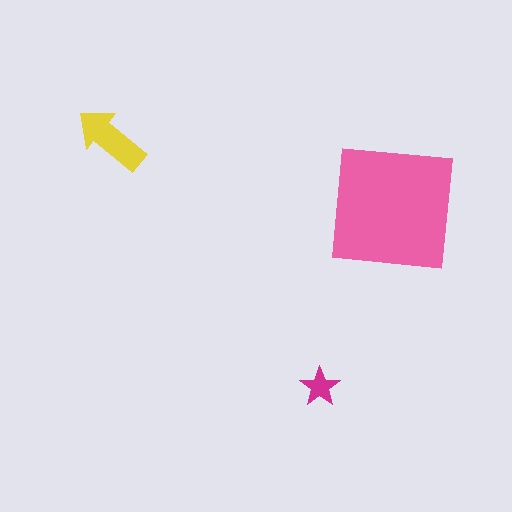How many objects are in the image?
There are 3 objects in the image.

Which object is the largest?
The pink square.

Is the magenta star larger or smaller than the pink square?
Smaller.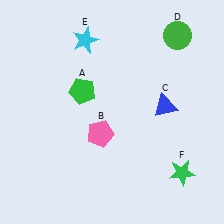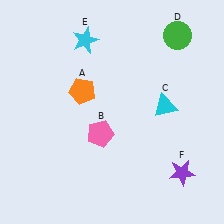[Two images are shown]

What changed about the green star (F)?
In Image 1, F is green. In Image 2, it changed to purple.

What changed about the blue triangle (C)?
In Image 1, C is blue. In Image 2, it changed to cyan.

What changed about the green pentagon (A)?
In Image 1, A is green. In Image 2, it changed to orange.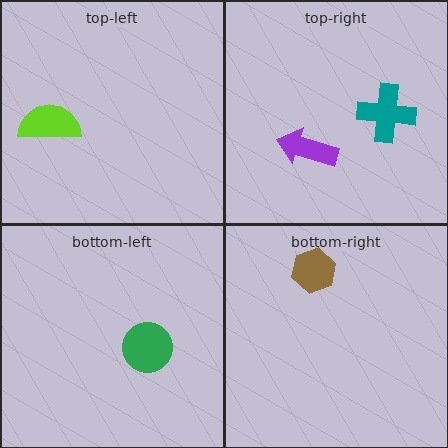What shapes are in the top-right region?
The purple arrow, the teal cross.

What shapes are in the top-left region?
The lime semicircle.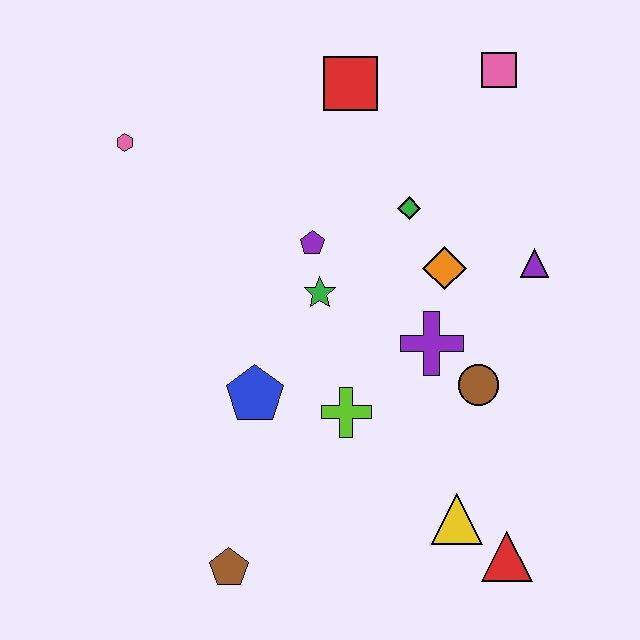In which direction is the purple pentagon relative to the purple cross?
The purple pentagon is to the left of the purple cross.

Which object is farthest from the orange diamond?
The brown pentagon is farthest from the orange diamond.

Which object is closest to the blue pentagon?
The lime cross is closest to the blue pentagon.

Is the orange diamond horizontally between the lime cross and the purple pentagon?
No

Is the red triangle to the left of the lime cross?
No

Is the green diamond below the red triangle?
No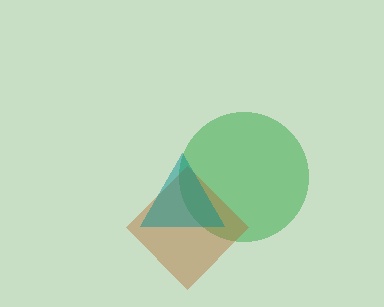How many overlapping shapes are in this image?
There are 3 overlapping shapes in the image.